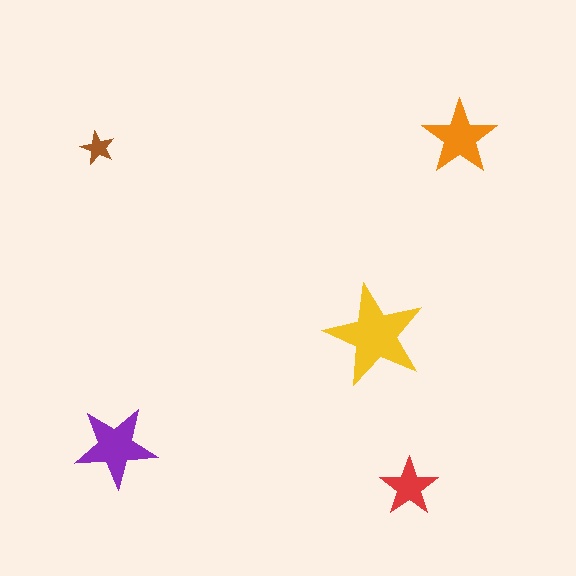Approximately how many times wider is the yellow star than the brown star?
About 3 times wider.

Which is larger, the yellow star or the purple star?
The yellow one.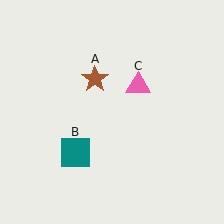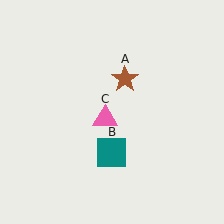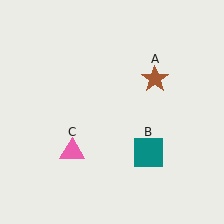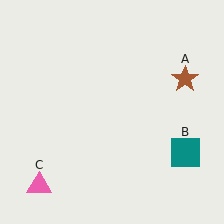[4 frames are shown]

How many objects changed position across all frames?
3 objects changed position: brown star (object A), teal square (object B), pink triangle (object C).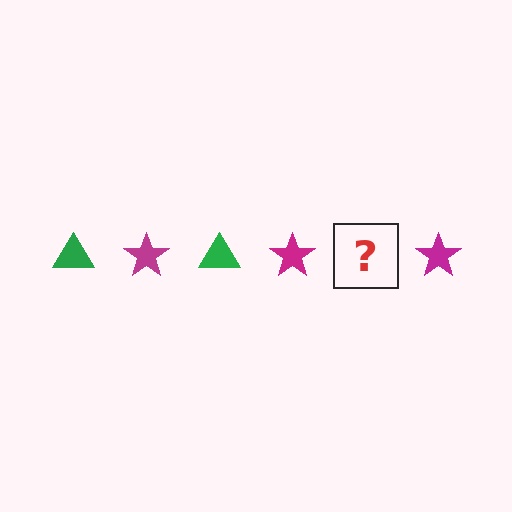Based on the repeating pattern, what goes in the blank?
The blank should be a green triangle.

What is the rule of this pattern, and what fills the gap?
The rule is that the pattern alternates between green triangle and magenta star. The gap should be filled with a green triangle.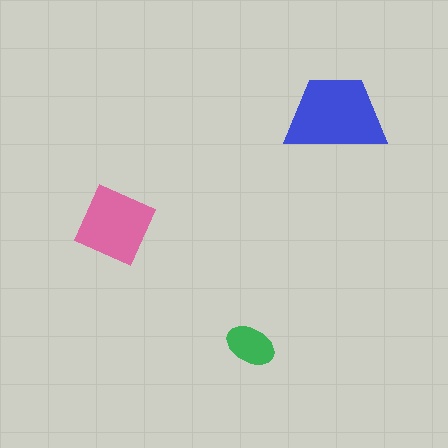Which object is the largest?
The blue trapezoid.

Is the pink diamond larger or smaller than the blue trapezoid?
Smaller.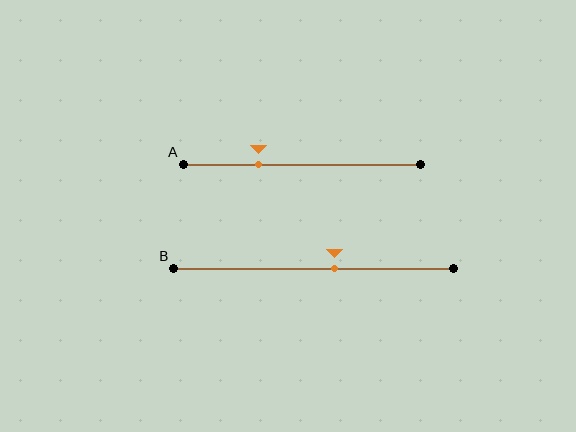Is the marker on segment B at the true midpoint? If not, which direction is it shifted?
No, the marker on segment B is shifted to the right by about 7% of the segment length.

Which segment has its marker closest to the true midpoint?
Segment B has its marker closest to the true midpoint.